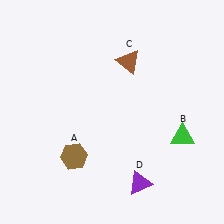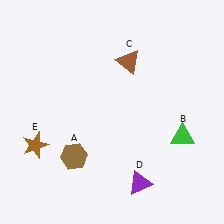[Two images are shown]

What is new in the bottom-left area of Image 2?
A brown star (E) was added in the bottom-left area of Image 2.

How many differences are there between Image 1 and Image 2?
There is 1 difference between the two images.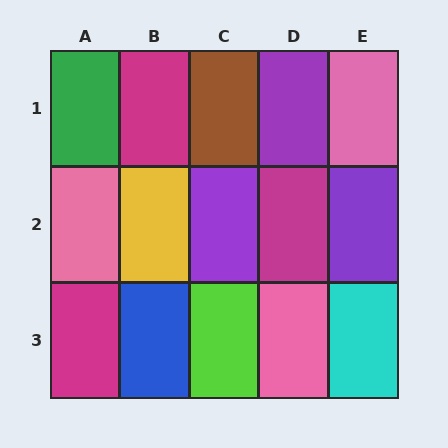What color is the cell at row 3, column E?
Cyan.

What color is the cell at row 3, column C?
Lime.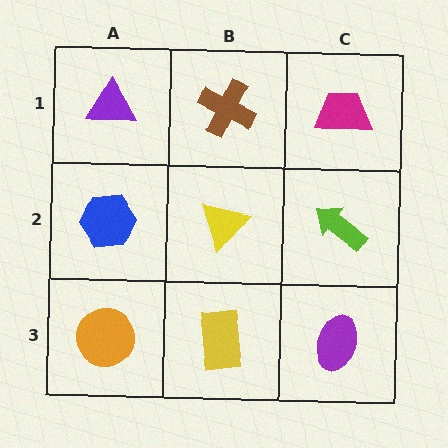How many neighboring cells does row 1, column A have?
2.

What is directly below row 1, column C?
A lime arrow.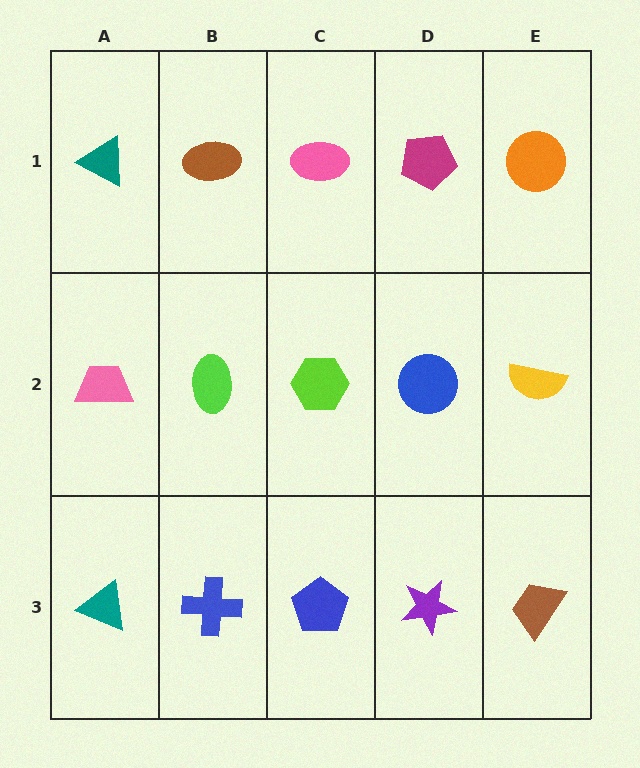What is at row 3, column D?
A purple star.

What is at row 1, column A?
A teal triangle.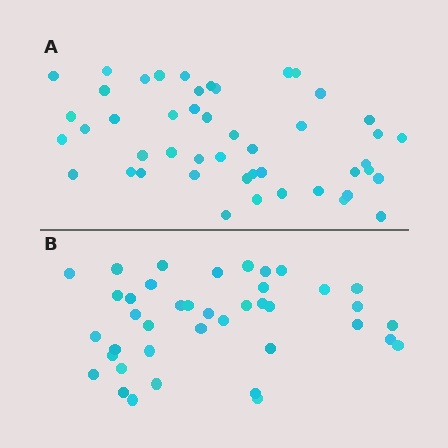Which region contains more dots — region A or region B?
Region A (the top region) has more dots.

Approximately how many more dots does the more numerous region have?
Region A has roughly 8 or so more dots than region B.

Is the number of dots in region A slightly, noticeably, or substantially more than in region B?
Region A has only slightly more — the two regions are fairly close. The ratio is roughly 1.2 to 1.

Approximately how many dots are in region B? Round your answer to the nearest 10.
About 40 dots.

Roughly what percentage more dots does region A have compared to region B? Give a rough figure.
About 20% more.